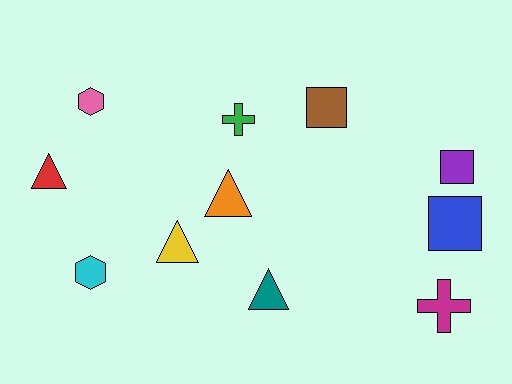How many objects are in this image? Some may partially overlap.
There are 11 objects.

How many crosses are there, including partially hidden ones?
There are 2 crosses.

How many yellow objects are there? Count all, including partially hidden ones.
There is 1 yellow object.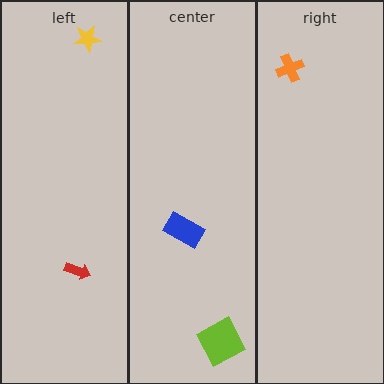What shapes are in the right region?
The orange cross.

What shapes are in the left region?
The red arrow, the yellow star.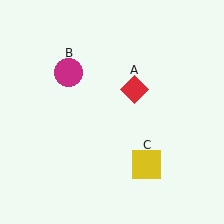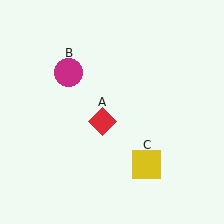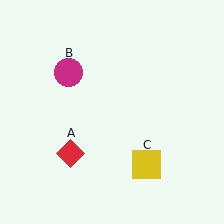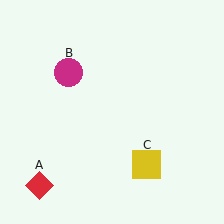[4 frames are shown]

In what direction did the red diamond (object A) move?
The red diamond (object A) moved down and to the left.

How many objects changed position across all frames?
1 object changed position: red diamond (object A).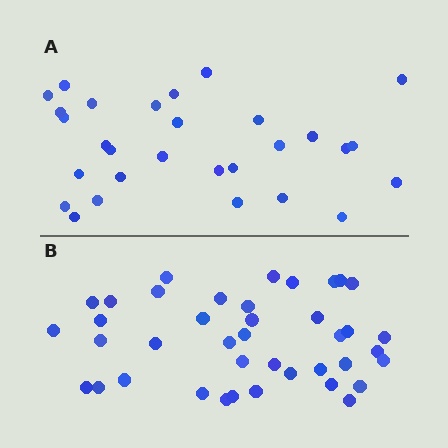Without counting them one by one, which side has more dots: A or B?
Region B (the bottom region) has more dots.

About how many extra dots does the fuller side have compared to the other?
Region B has roughly 12 or so more dots than region A.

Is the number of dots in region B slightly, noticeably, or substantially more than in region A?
Region B has noticeably more, but not dramatically so. The ratio is roughly 1.4 to 1.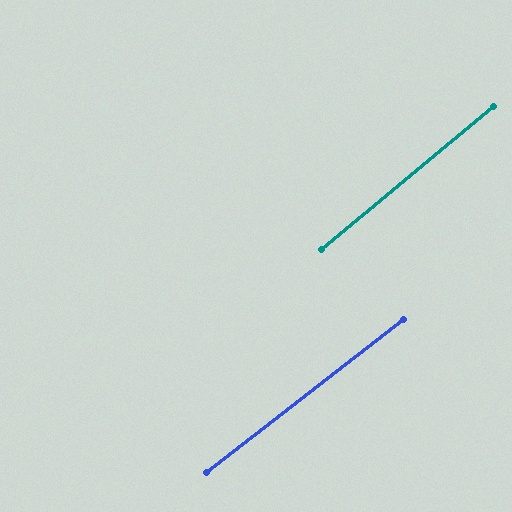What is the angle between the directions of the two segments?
Approximately 2 degrees.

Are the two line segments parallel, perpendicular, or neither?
Parallel — their directions differ by only 1.8°.